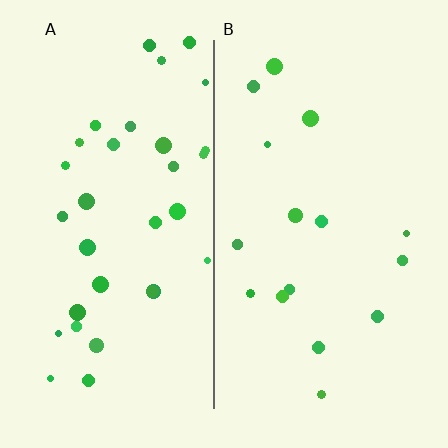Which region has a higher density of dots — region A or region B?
A (the left).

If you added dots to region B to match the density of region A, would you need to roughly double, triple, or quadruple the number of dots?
Approximately double.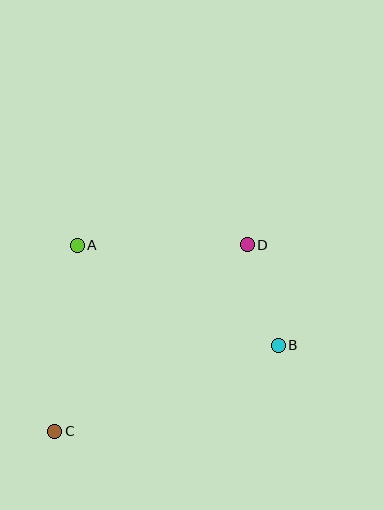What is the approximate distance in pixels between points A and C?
The distance between A and C is approximately 187 pixels.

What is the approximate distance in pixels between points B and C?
The distance between B and C is approximately 239 pixels.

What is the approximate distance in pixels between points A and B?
The distance between A and B is approximately 225 pixels.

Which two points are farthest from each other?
Points C and D are farthest from each other.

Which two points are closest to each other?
Points B and D are closest to each other.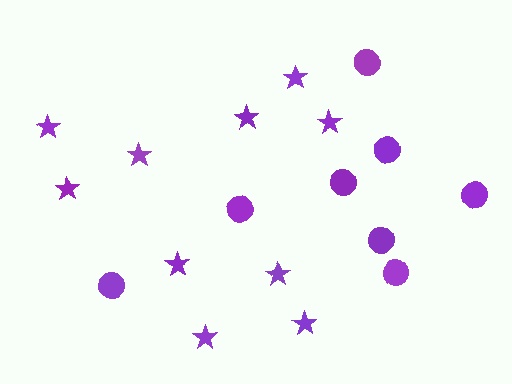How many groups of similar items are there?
There are 2 groups: one group of circles (8) and one group of stars (10).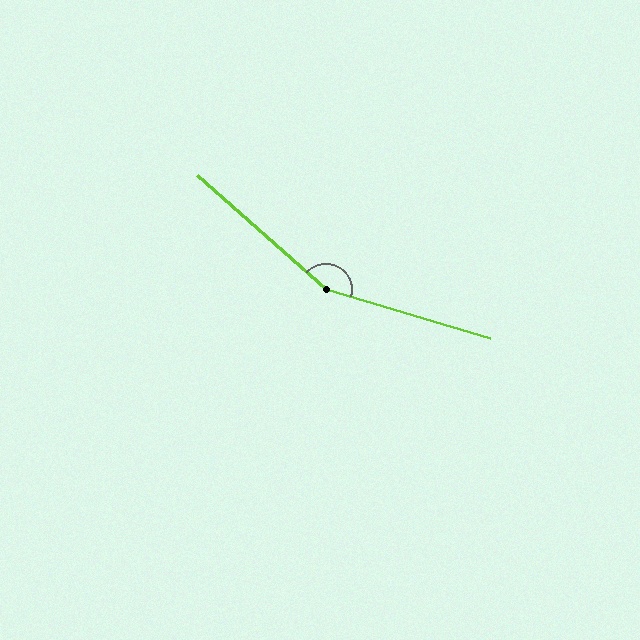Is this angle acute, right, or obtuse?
It is obtuse.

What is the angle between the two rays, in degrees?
Approximately 155 degrees.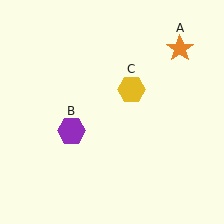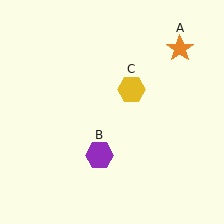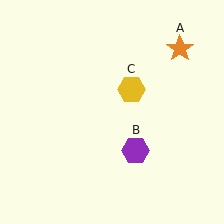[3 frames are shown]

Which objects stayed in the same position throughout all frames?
Orange star (object A) and yellow hexagon (object C) remained stationary.